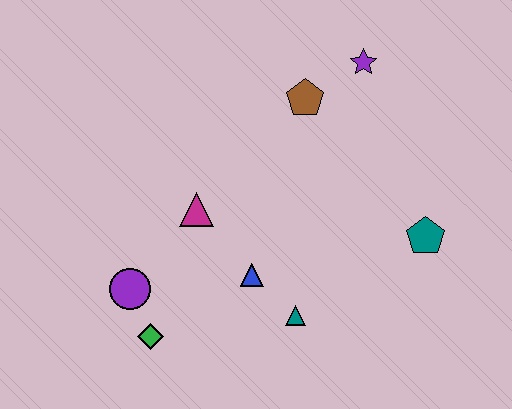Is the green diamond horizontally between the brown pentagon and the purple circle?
Yes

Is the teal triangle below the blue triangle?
Yes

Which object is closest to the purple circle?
The green diamond is closest to the purple circle.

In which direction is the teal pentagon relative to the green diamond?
The teal pentagon is to the right of the green diamond.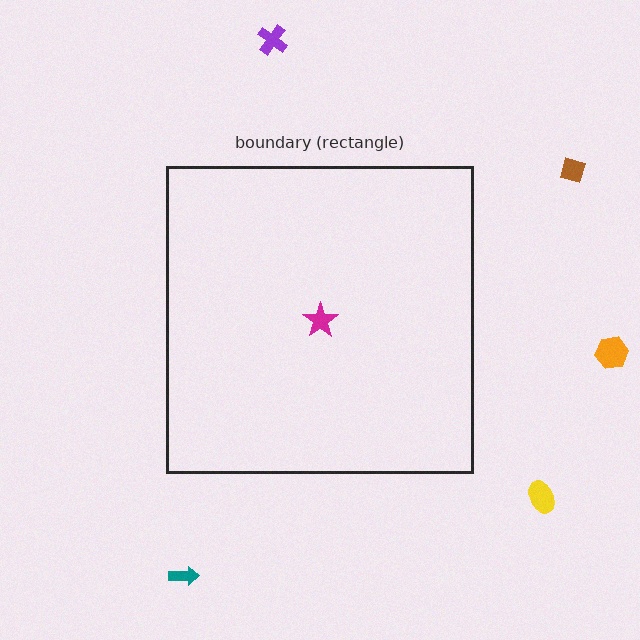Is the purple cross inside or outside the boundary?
Outside.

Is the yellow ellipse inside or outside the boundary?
Outside.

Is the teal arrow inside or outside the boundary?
Outside.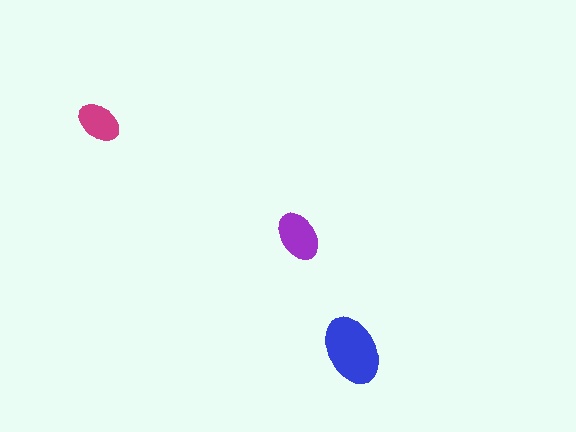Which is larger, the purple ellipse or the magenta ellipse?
The purple one.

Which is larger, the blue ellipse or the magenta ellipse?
The blue one.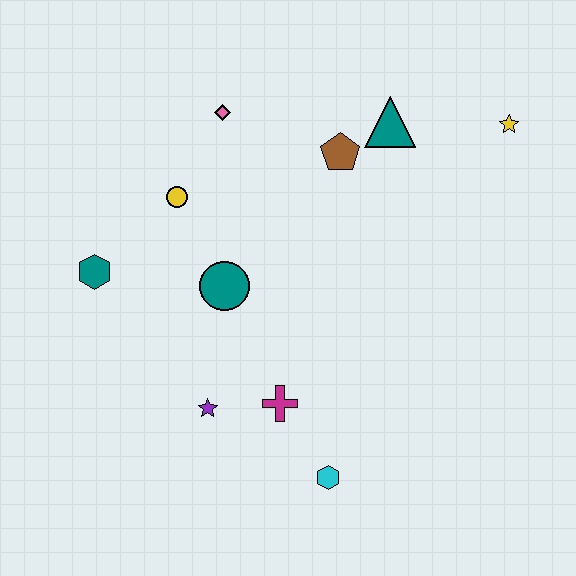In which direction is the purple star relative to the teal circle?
The purple star is below the teal circle.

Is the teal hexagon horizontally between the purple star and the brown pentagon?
No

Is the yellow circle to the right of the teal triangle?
No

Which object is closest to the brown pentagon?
The teal triangle is closest to the brown pentagon.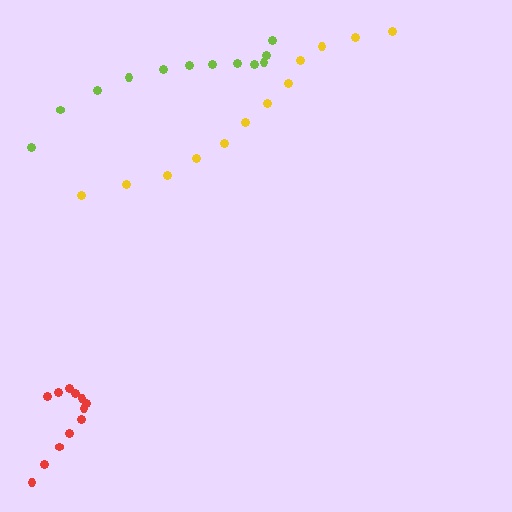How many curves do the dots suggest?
There are 3 distinct paths.